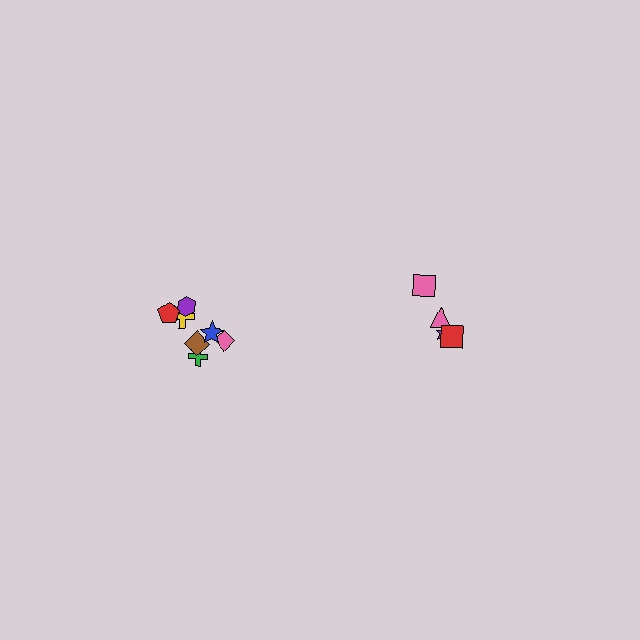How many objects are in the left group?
There are 7 objects.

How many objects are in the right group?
There are 4 objects.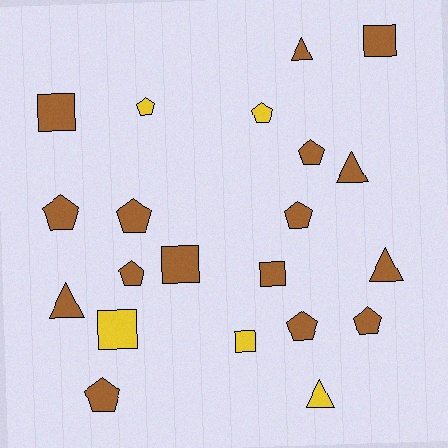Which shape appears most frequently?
Pentagon, with 10 objects.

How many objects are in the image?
There are 21 objects.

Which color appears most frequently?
Brown, with 16 objects.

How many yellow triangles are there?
There is 1 yellow triangle.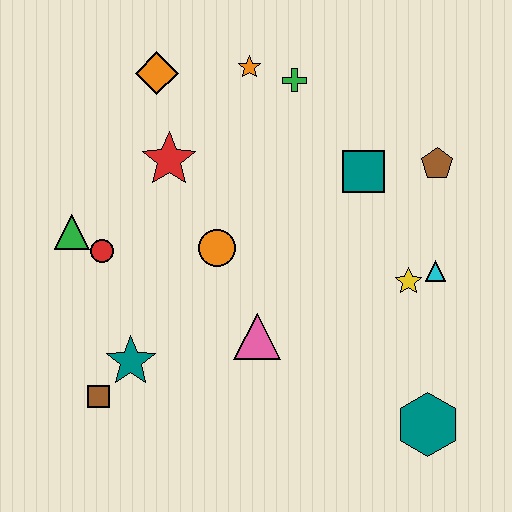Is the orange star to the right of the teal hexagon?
No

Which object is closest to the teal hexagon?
The yellow star is closest to the teal hexagon.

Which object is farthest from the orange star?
The teal hexagon is farthest from the orange star.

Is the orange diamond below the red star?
No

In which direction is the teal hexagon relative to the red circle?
The teal hexagon is to the right of the red circle.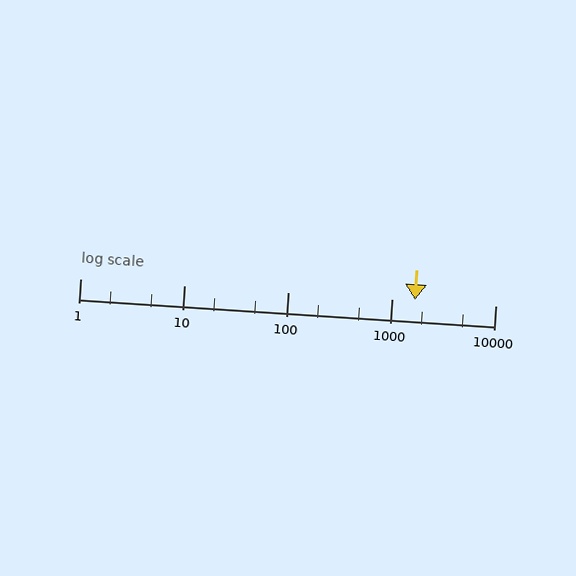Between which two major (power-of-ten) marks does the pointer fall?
The pointer is between 1000 and 10000.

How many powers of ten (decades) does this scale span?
The scale spans 4 decades, from 1 to 10000.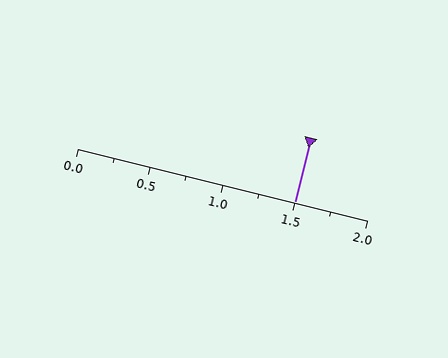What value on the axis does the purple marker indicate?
The marker indicates approximately 1.5.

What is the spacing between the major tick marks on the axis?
The major ticks are spaced 0.5 apart.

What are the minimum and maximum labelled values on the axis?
The axis runs from 0.0 to 2.0.